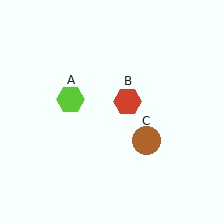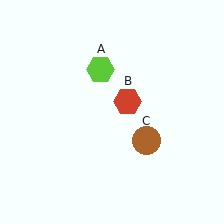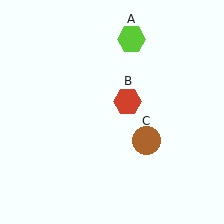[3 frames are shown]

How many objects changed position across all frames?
1 object changed position: lime hexagon (object A).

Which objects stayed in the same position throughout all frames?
Red hexagon (object B) and brown circle (object C) remained stationary.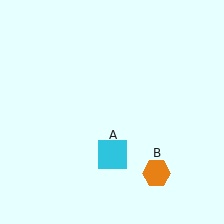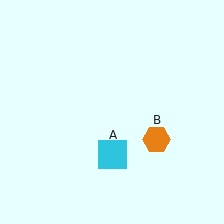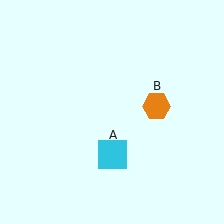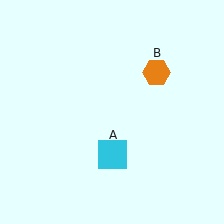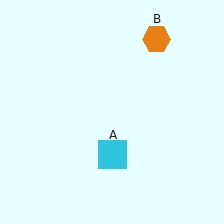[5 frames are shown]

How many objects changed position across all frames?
1 object changed position: orange hexagon (object B).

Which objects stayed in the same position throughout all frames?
Cyan square (object A) remained stationary.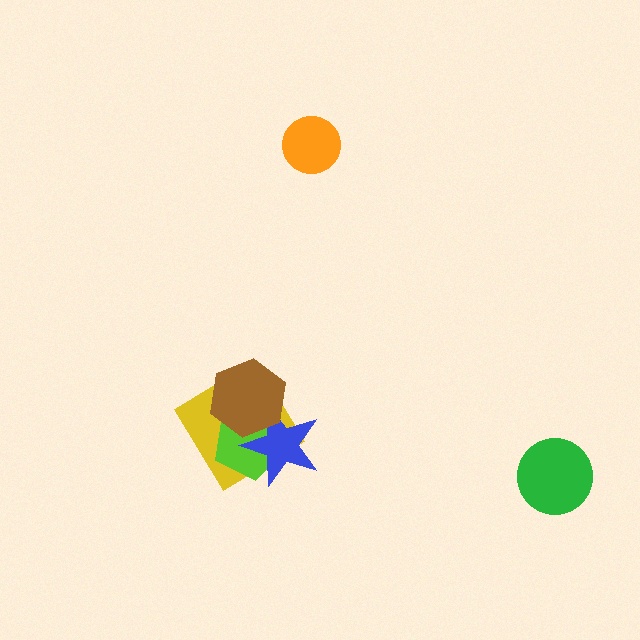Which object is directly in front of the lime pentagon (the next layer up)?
The blue star is directly in front of the lime pentagon.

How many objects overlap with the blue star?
3 objects overlap with the blue star.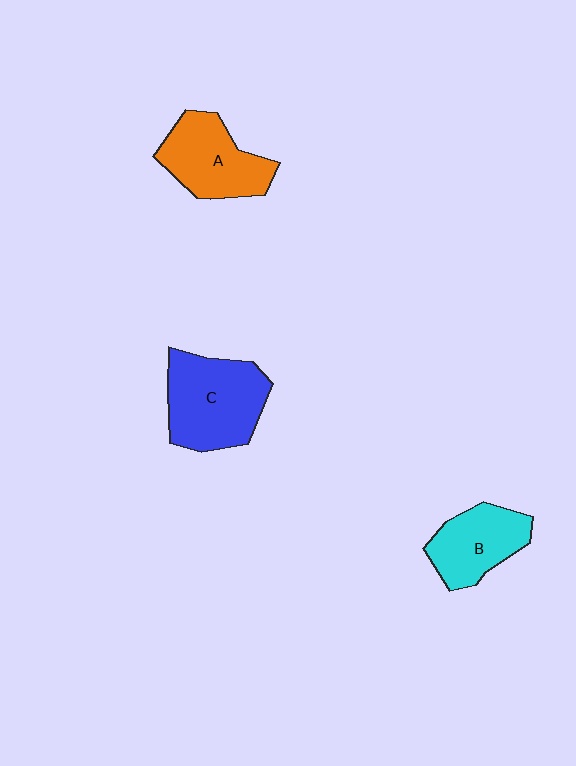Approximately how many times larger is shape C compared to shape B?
Approximately 1.4 times.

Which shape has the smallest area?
Shape B (cyan).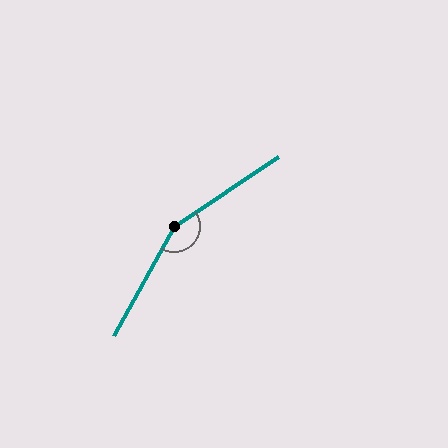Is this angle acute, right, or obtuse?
It is obtuse.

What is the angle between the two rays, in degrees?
Approximately 153 degrees.